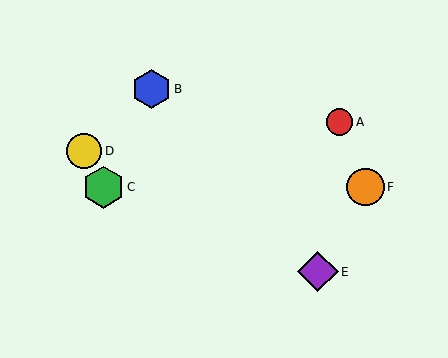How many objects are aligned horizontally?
2 objects (C, F) are aligned horizontally.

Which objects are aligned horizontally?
Objects C, F are aligned horizontally.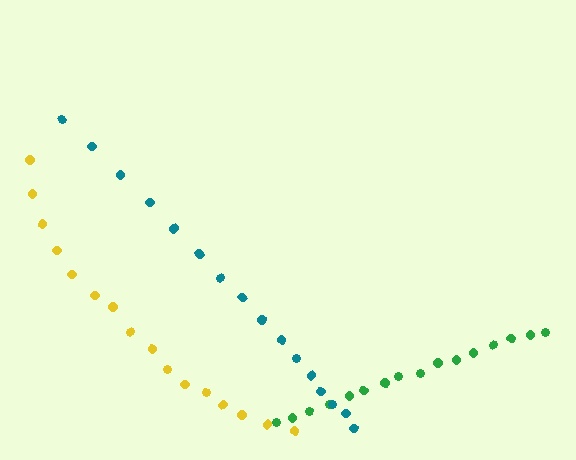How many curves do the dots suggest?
There are 3 distinct paths.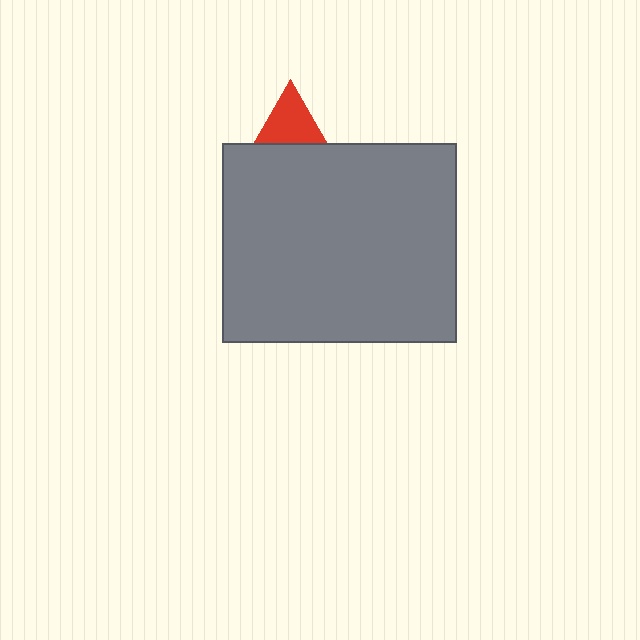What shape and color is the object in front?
The object in front is a gray rectangle.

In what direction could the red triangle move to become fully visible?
The red triangle could move up. That would shift it out from behind the gray rectangle entirely.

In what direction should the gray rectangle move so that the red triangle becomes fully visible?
The gray rectangle should move down. That is the shortest direction to clear the overlap and leave the red triangle fully visible.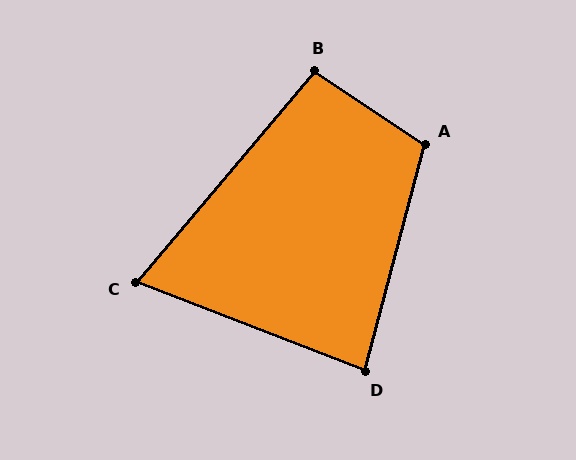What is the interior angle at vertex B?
Approximately 96 degrees (obtuse).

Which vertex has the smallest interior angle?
C, at approximately 71 degrees.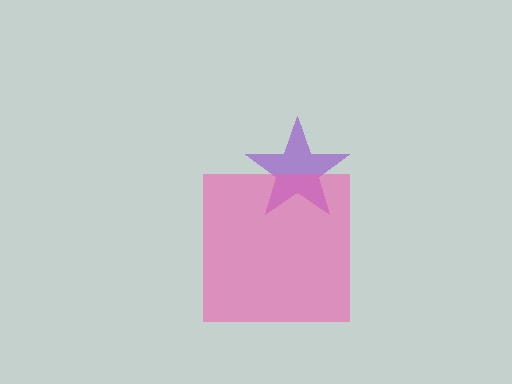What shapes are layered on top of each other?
The layered shapes are: a purple star, a pink square.